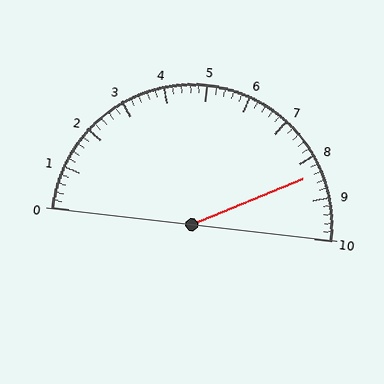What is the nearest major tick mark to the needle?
The nearest major tick mark is 8.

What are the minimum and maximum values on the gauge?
The gauge ranges from 0 to 10.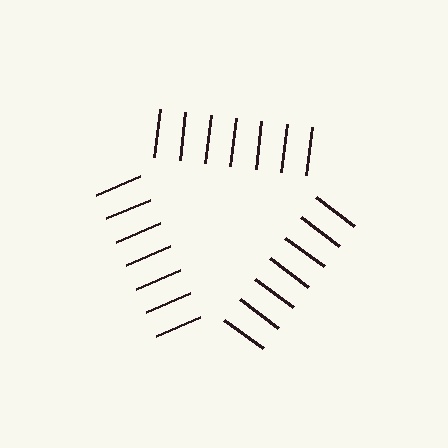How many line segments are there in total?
21 — 7 along each of the 3 edges.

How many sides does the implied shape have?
3 sides — the line-ends trace a triangle.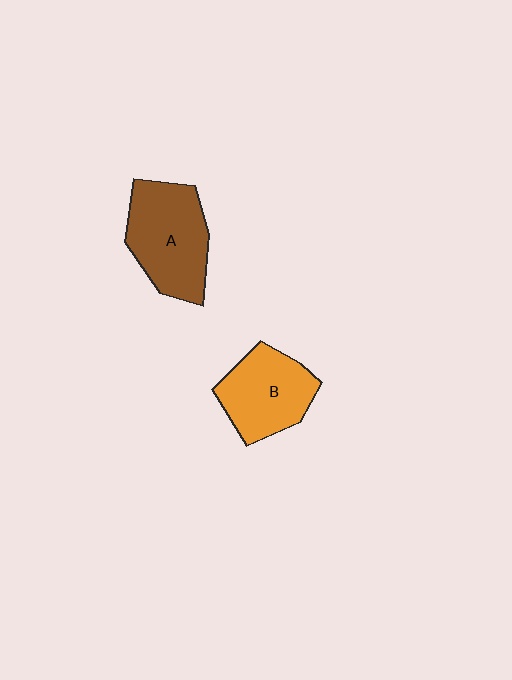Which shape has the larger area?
Shape A (brown).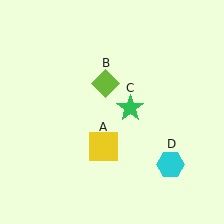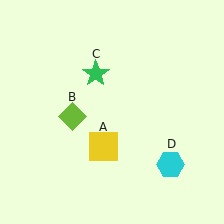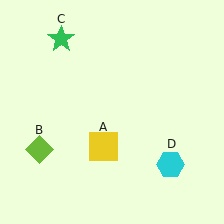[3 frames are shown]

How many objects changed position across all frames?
2 objects changed position: lime diamond (object B), green star (object C).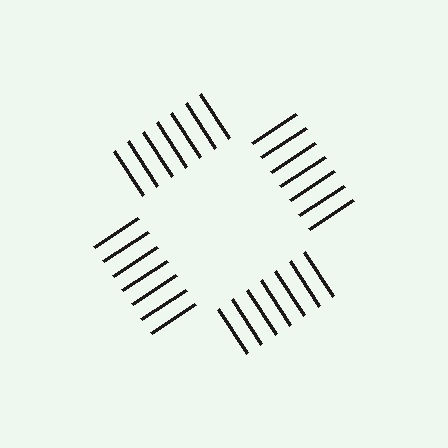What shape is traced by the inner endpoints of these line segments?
An illusory square — the line segments terminate on its edges but no continuous stroke is drawn.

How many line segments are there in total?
28 — 7 along each of the 4 edges.